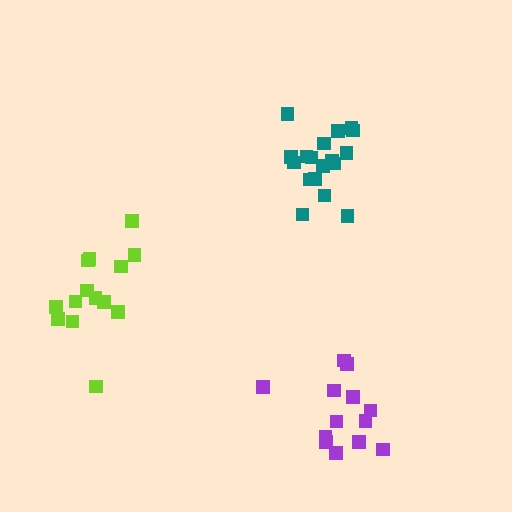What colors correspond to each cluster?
The clusters are colored: teal, purple, lime.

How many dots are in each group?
Group 1: 18 dots, Group 2: 13 dots, Group 3: 14 dots (45 total).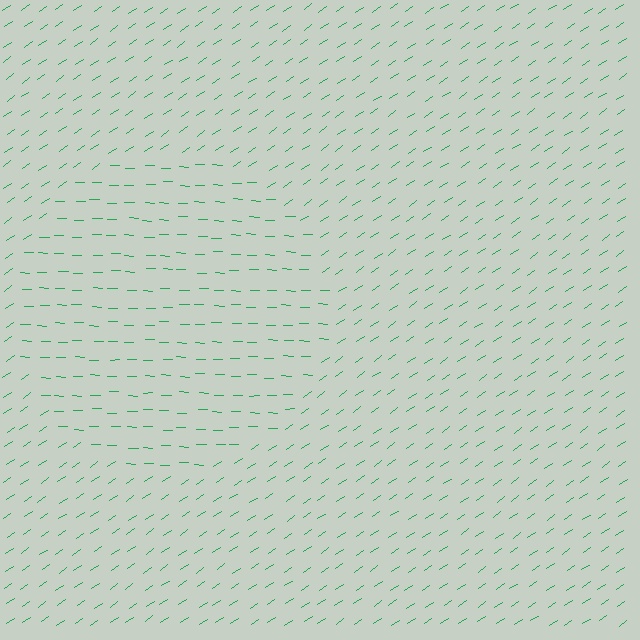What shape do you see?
I see a circle.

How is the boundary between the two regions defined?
The boundary is defined purely by a change in line orientation (approximately 36 degrees difference). All lines are the same color and thickness.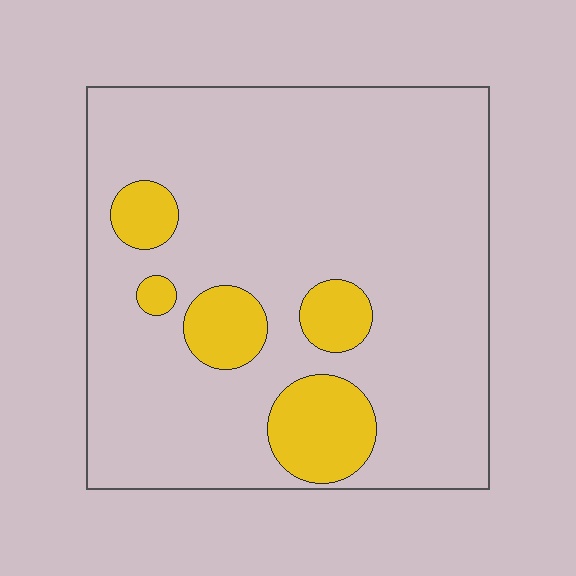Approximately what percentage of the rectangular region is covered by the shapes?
Approximately 15%.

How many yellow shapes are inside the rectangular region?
5.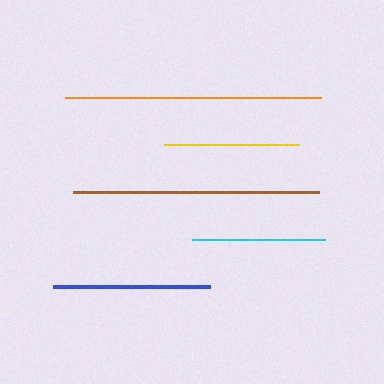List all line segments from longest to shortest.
From longest to shortest: orange, brown, blue, yellow, cyan.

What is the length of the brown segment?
The brown segment is approximately 245 pixels long.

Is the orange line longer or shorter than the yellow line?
The orange line is longer than the yellow line.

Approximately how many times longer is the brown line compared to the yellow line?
The brown line is approximately 1.8 times the length of the yellow line.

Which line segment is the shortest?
The cyan line is the shortest at approximately 133 pixels.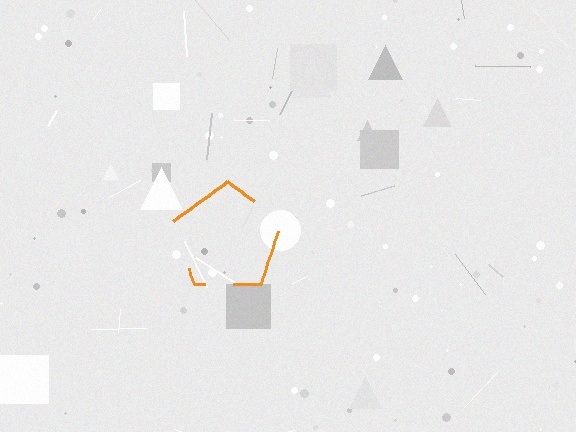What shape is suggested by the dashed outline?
The dashed outline suggests a pentagon.